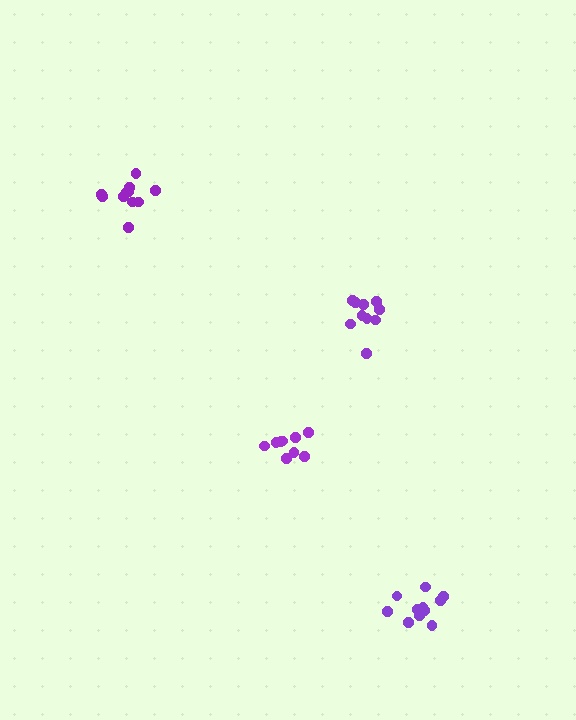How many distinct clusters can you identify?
There are 4 distinct clusters.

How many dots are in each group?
Group 1: 10 dots, Group 2: 9 dots, Group 3: 11 dots, Group 4: 11 dots (41 total).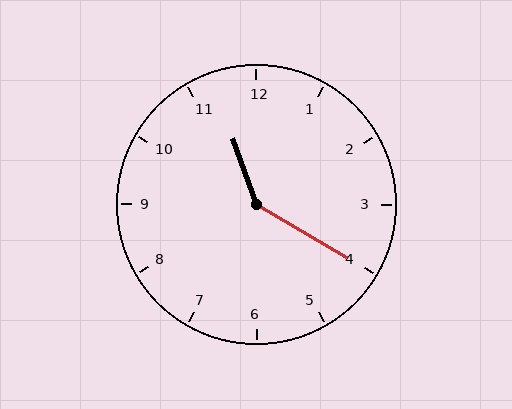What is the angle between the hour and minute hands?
Approximately 140 degrees.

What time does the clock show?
11:20.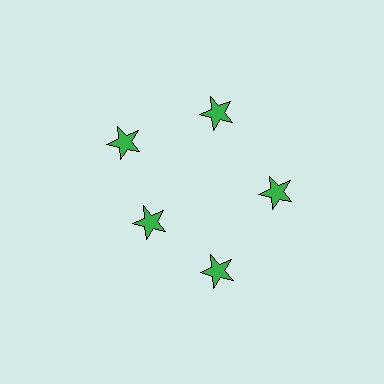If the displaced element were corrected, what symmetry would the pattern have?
It would have 5-fold rotational symmetry — the pattern would map onto itself every 72 degrees.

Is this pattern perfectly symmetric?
No. The 5 green stars are arranged in a ring, but one element near the 8 o'clock position is pulled inward toward the center, breaking the 5-fold rotational symmetry.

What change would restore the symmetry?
The symmetry would be restored by moving it outward, back onto the ring so that all 5 stars sit at equal angles and equal distance from the center.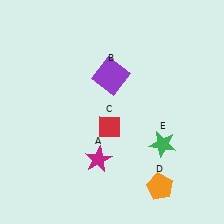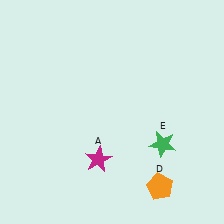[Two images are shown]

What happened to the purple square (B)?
The purple square (B) was removed in Image 2. It was in the top-left area of Image 1.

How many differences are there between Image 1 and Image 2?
There are 2 differences between the two images.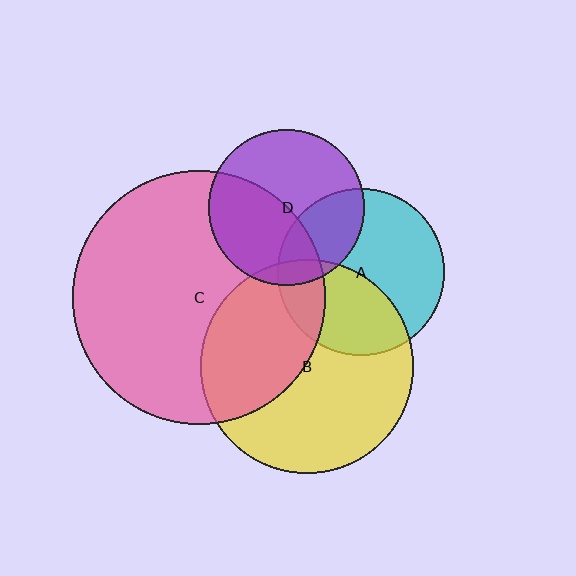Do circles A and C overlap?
Yes.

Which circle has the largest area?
Circle C (pink).